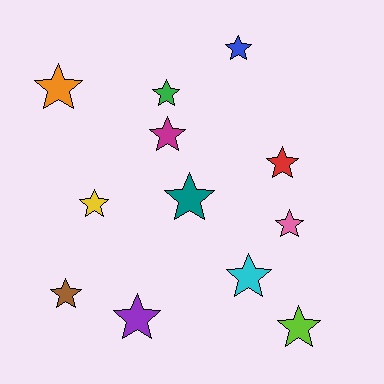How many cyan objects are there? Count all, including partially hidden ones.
There is 1 cyan object.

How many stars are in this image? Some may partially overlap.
There are 12 stars.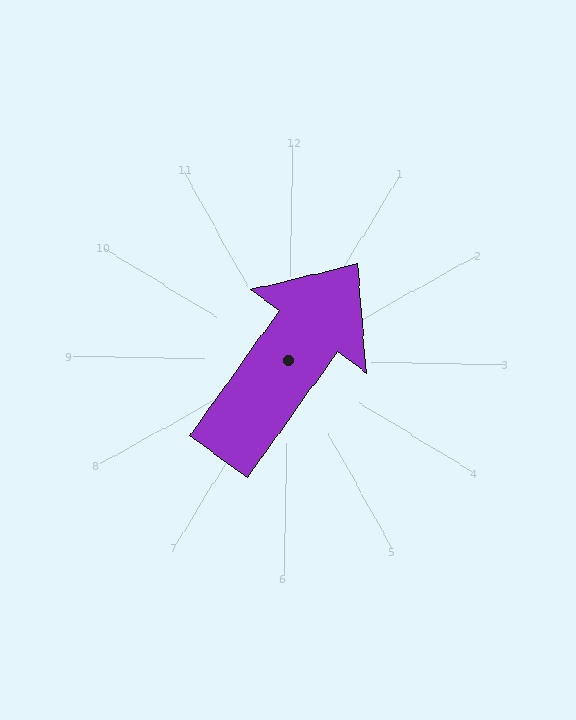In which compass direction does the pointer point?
Northeast.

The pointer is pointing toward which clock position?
Roughly 1 o'clock.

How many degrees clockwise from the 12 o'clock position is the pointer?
Approximately 35 degrees.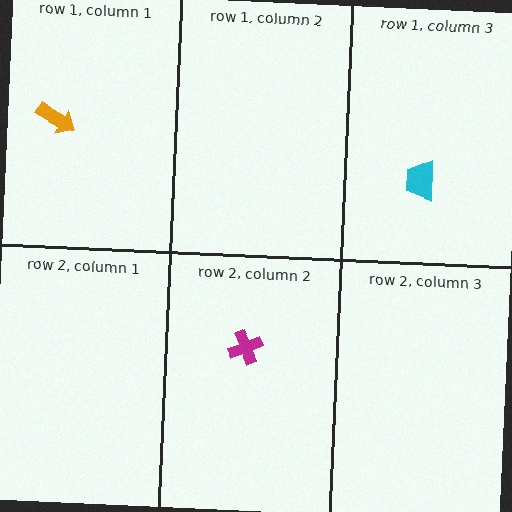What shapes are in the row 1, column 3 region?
The cyan trapezoid.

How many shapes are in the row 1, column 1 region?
1.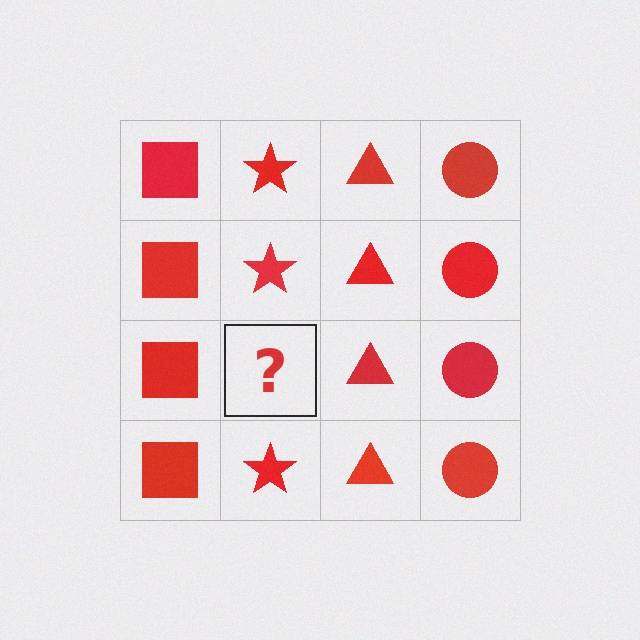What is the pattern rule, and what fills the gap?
The rule is that each column has a consistent shape. The gap should be filled with a red star.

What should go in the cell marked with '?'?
The missing cell should contain a red star.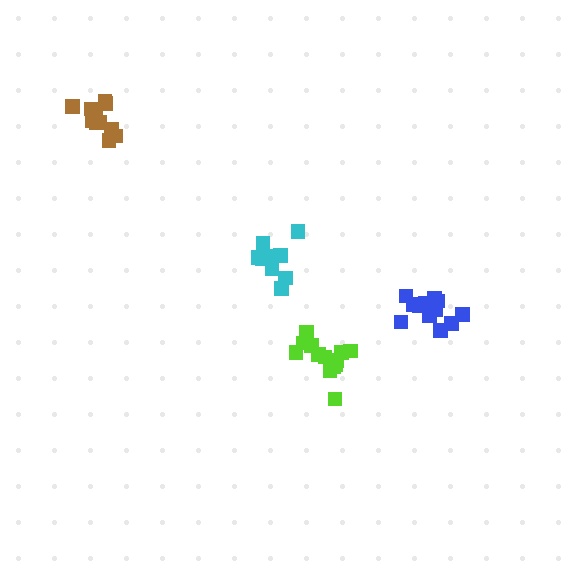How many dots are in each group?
Group 1: 13 dots, Group 2: 9 dots, Group 3: 11 dots, Group 4: 14 dots (47 total).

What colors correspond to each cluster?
The clusters are colored: blue, cyan, brown, lime.